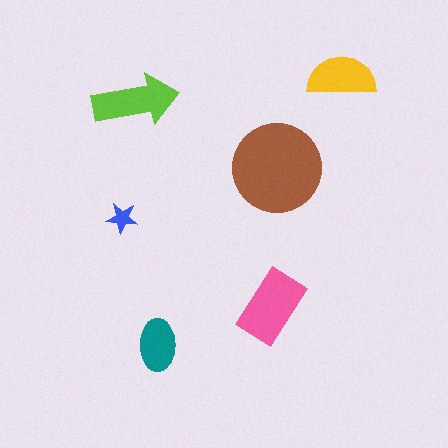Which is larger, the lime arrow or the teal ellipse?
The lime arrow.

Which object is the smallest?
The blue star.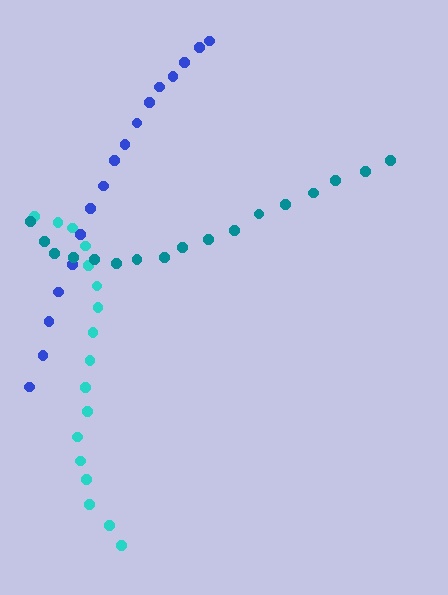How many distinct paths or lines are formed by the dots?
There are 3 distinct paths.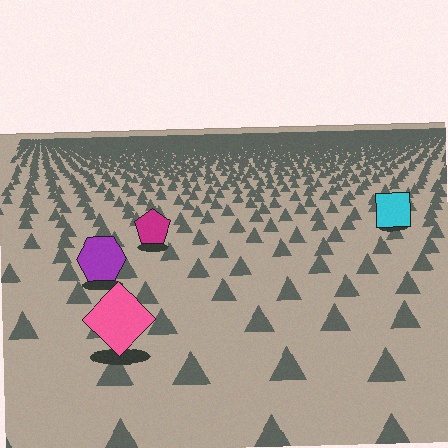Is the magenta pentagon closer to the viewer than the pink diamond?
No. The pink diamond is closer — you can tell from the texture gradient: the ground texture is coarser near it.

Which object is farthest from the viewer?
The cyan square is farthest from the viewer. It appears smaller and the ground texture around it is denser.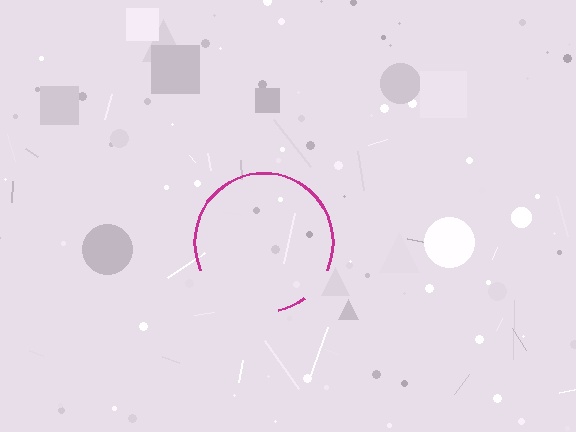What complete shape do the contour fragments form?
The contour fragments form a circle.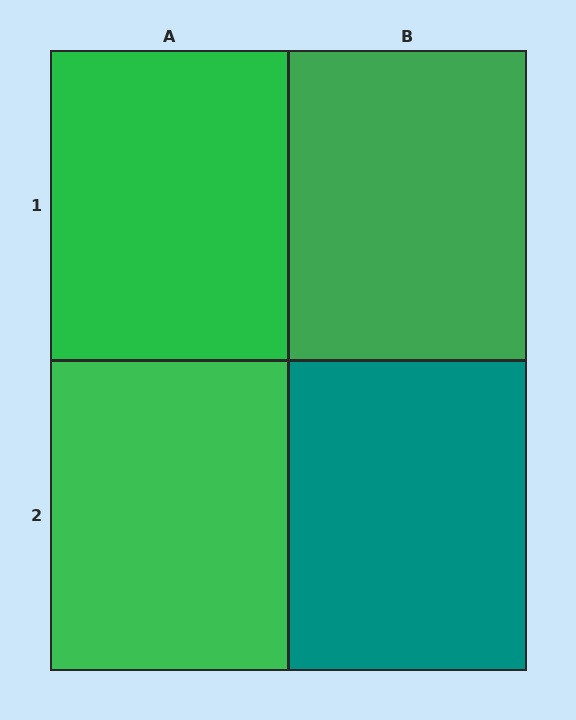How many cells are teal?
1 cell is teal.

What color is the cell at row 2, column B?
Teal.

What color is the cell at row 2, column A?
Green.